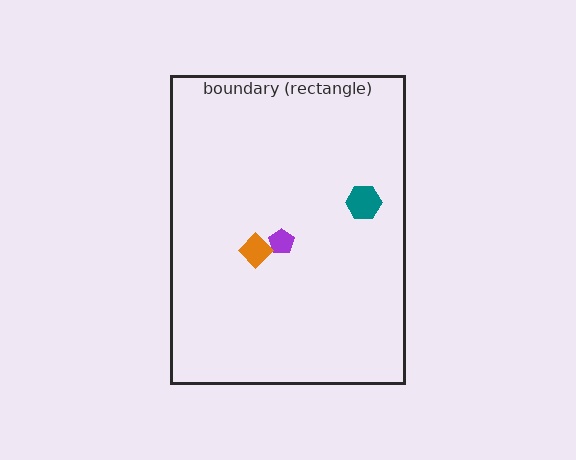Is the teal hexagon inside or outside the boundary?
Inside.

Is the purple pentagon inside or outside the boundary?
Inside.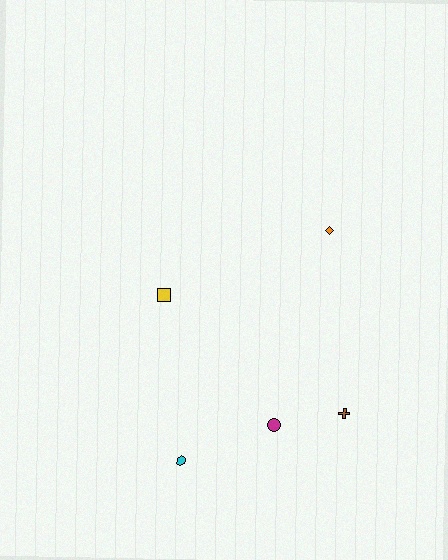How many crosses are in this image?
There is 1 cross.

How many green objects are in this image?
There are no green objects.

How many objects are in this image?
There are 5 objects.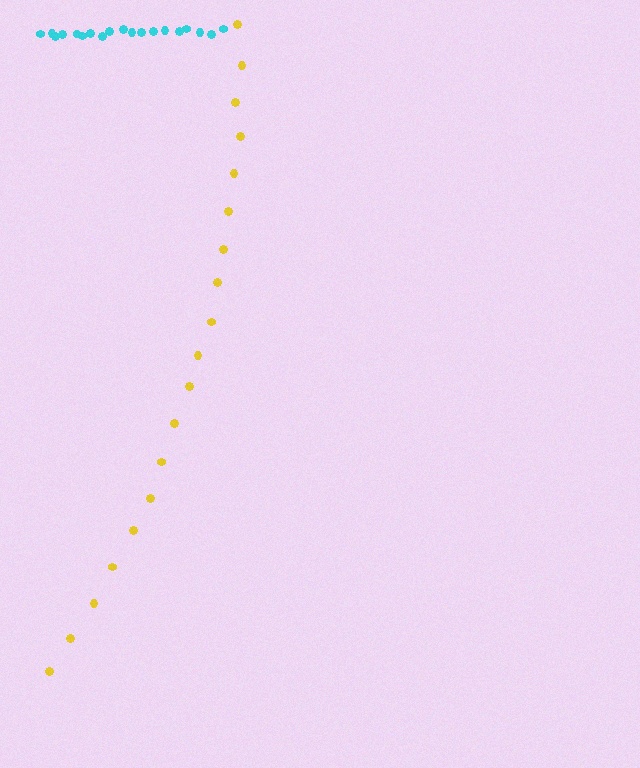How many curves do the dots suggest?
There are 2 distinct paths.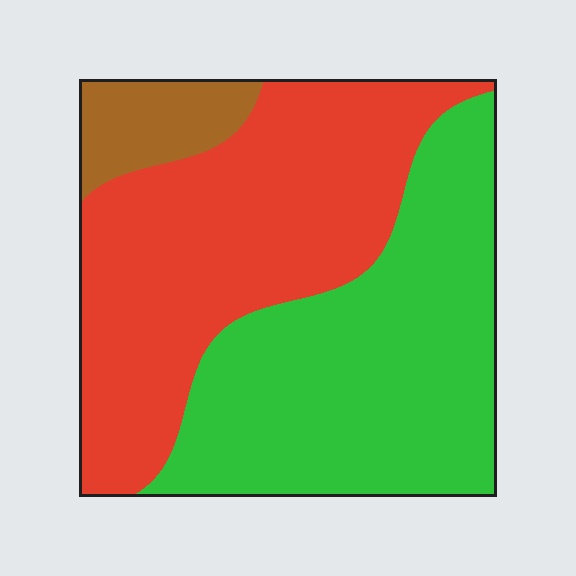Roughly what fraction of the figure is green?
Green takes up between a third and a half of the figure.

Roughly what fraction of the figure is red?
Red covers roughly 45% of the figure.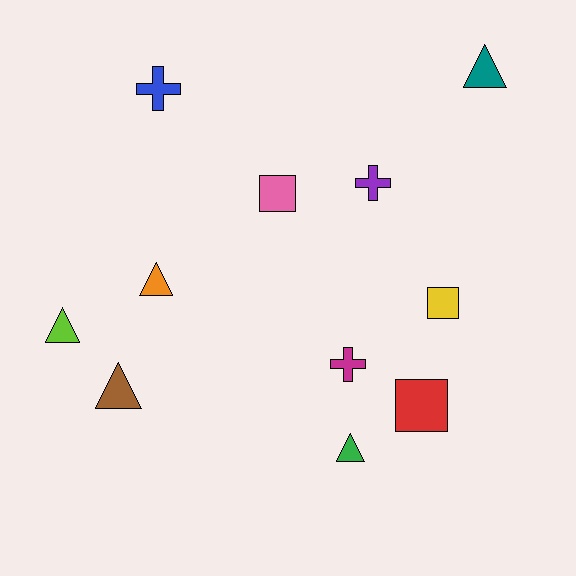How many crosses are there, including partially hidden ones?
There are 3 crosses.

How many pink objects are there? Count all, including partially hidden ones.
There is 1 pink object.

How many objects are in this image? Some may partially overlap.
There are 11 objects.